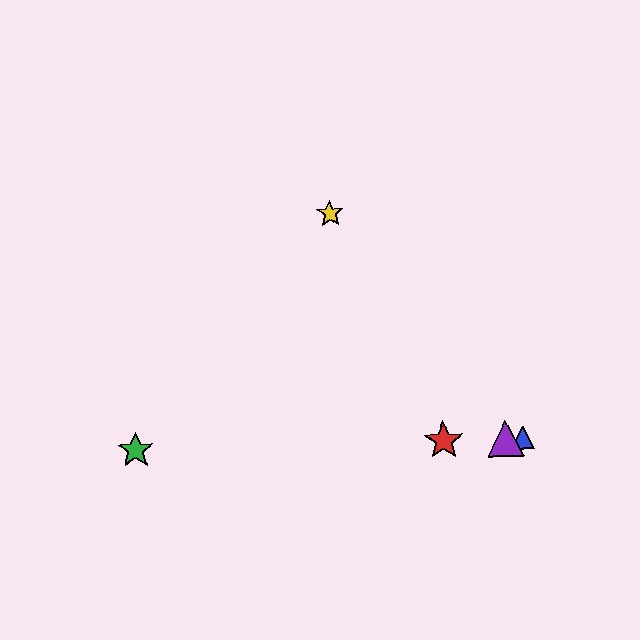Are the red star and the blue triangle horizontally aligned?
Yes, both are at y≈440.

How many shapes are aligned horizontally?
4 shapes (the red star, the blue triangle, the green star, the purple triangle) are aligned horizontally.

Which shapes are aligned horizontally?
The red star, the blue triangle, the green star, the purple triangle are aligned horizontally.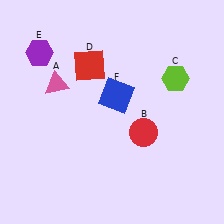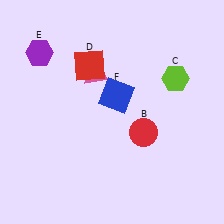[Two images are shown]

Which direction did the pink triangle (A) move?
The pink triangle (A) moved right.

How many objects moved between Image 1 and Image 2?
1 object moved between the two images.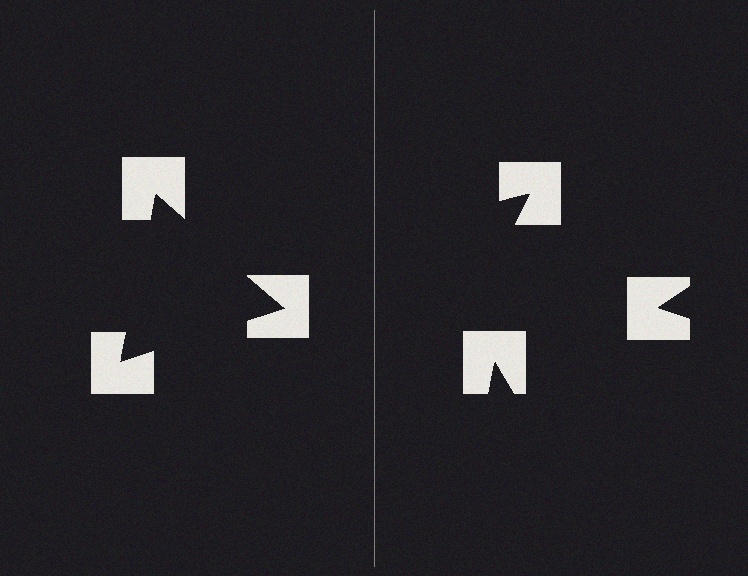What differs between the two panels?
The notched squares are positioned identically on both sides; only the wedge orientations differ. On the left they align to a triangle; on the right they are misaligned.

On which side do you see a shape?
An illusory triangle appears on the left side. On the right side the wedge cuts are rotated, so no coherent shape forms.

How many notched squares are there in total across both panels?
6 — 3 on each side.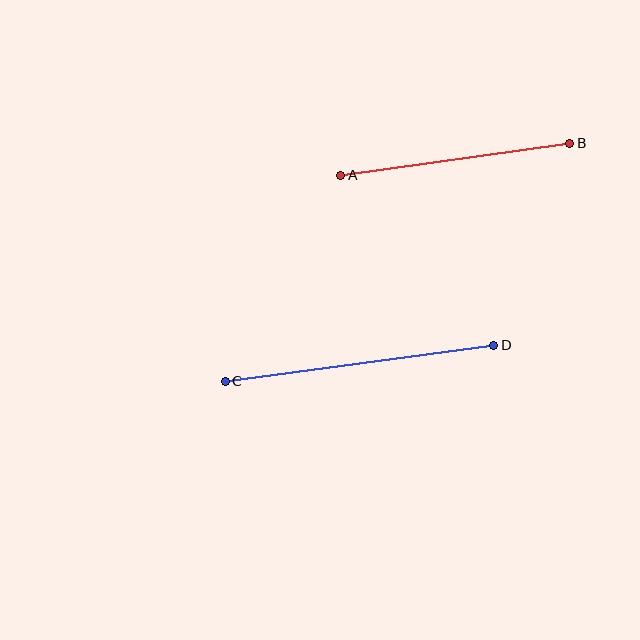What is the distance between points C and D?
The distance is approximately 271 pixels.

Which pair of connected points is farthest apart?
Points C and D are farthest apart.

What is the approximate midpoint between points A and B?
The midpoint is at approximately (455, 159) pixels.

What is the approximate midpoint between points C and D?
The midpoint is at approximately (360, 363) pixels.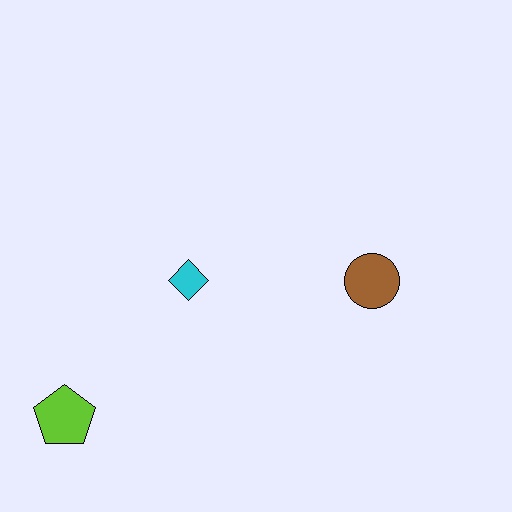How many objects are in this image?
There are 3 objects.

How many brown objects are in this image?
There is 1 brown object.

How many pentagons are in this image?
There is 1 pentagon.